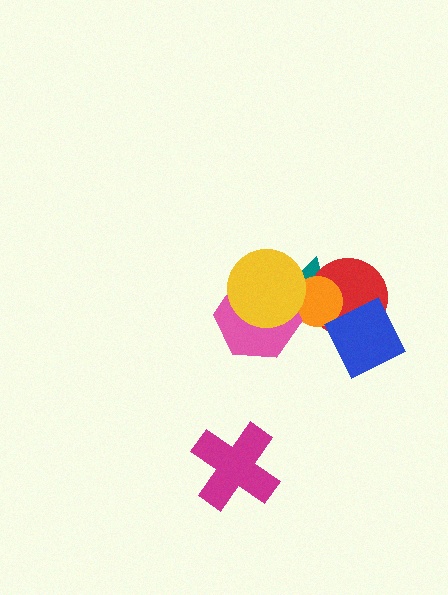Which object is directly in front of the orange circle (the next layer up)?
The pink hexagon is directly in front of the orange circle.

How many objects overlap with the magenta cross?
0 objects overlap with the magenta cross.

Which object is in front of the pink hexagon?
The yellow circle is in front of the pink hexagon.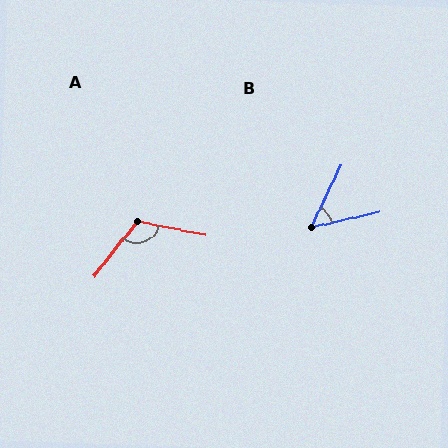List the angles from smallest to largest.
B (52°), A (117°).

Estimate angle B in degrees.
Approximately 52 degrees.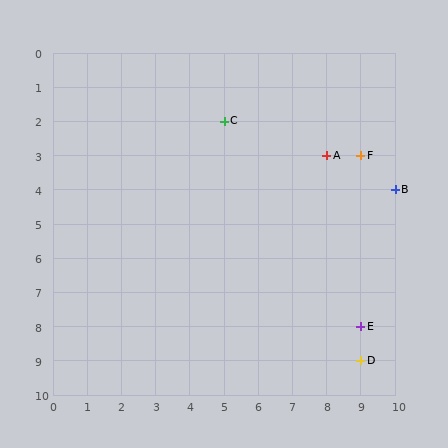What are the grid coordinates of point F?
Point F is at grid coordinates (9, 3).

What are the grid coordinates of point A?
Point A is at grid coordinates (8, 3).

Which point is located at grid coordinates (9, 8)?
Point E is at (9, 8).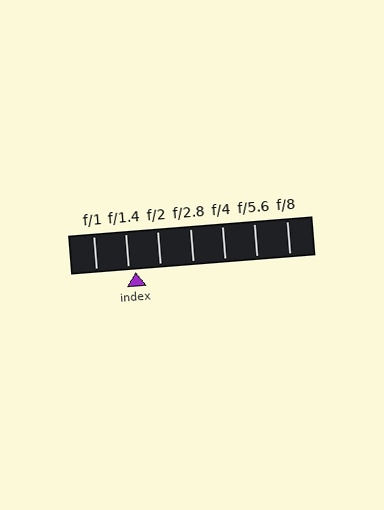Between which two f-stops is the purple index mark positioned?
The index mark is between f/1.4 and f/2.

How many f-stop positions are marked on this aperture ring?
There are 7 f-stop positions marked.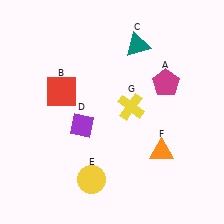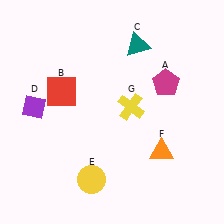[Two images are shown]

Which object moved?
The purple diamond (D) moved left.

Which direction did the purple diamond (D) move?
The purple diamond (D) moved left.